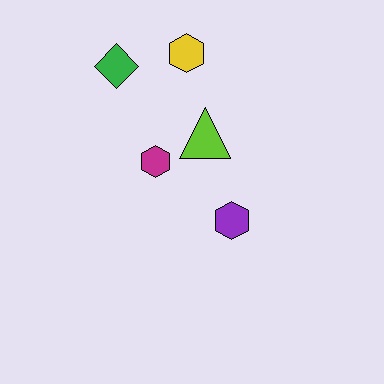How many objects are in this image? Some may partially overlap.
There are 5 objects.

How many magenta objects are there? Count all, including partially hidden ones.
There is 1 magenta object.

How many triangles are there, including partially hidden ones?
There is 1 triangle.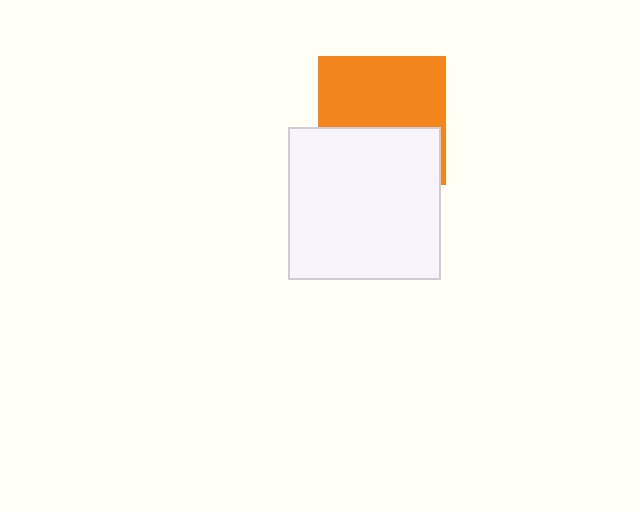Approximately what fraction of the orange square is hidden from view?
Roughly 43% of the orange square is hidden behind the white square.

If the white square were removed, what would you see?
You would see the complete orange square.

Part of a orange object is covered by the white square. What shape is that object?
It is a square.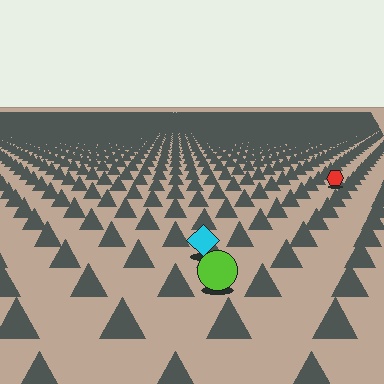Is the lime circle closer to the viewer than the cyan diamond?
Yes. The lime circle is closer — you can tell from the texture gradient: the ground texture is coarser near it.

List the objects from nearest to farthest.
From nearest to farthest: the lime circle, the cyan diamond, the red hexagon.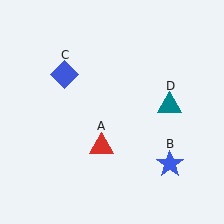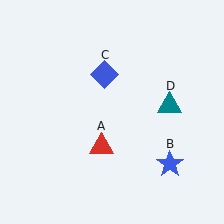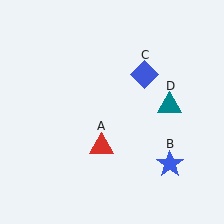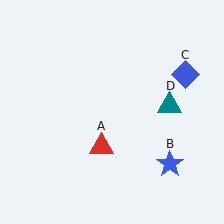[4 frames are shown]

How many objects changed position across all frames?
1 object changed position: blue diamond (object C).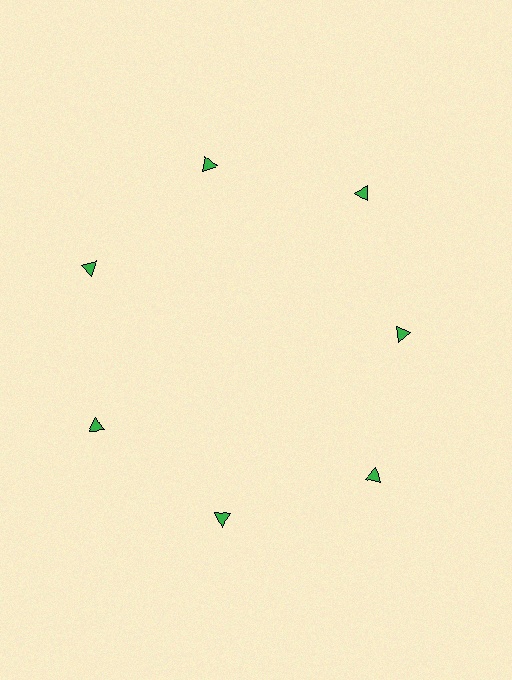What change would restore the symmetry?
The symmetry would be restored by moving it outward, back onto the ring so that all 7 triangles sit at equal angles and equal distance from the center.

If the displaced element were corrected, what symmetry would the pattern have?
It would have 7-fold rotational symmetry — the pattern would map onto itself every 51 degrees.